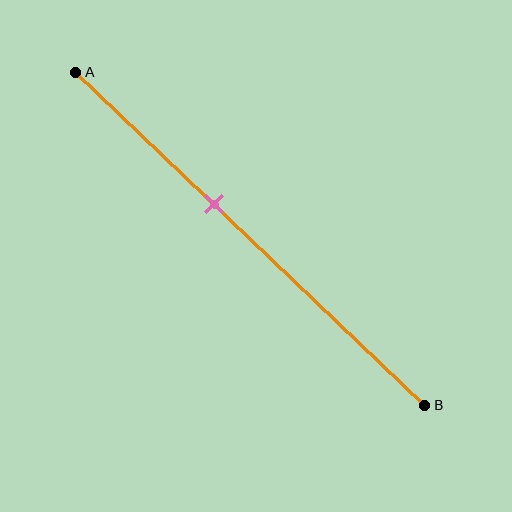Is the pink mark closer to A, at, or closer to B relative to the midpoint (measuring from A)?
The pink mark is closer to point A than the midpoint of segment AB.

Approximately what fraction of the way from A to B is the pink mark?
The pink mark is approximately 40% of the way from A to B.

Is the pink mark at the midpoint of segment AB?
No, the mark is at about 40% from A, not at the 50% midpoint.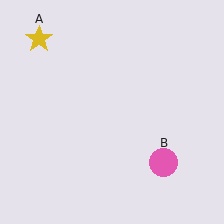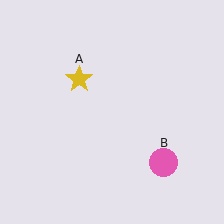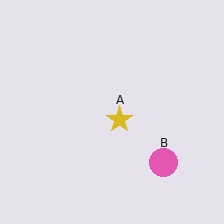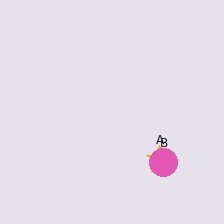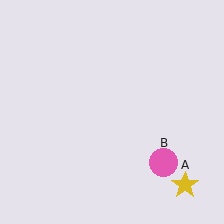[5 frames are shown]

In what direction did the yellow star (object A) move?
The yellow star (object A) moved down and to the right.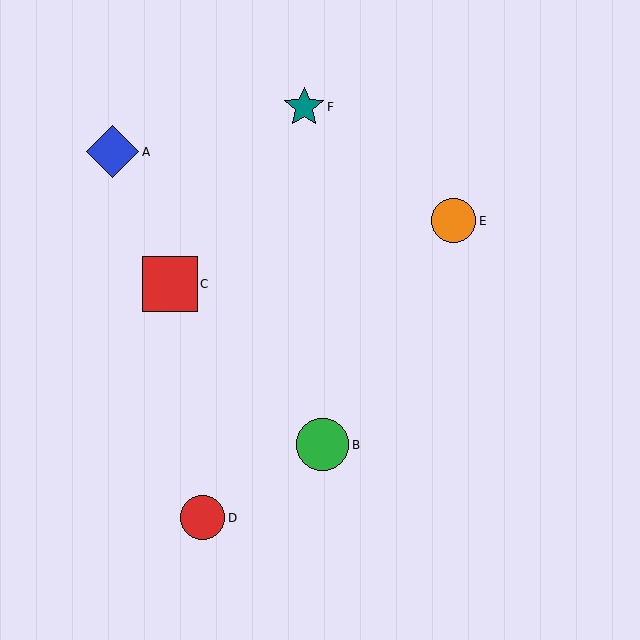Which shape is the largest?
The red square (labeled C) is the largest.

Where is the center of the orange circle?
The center of the orange circle is at (454, 221).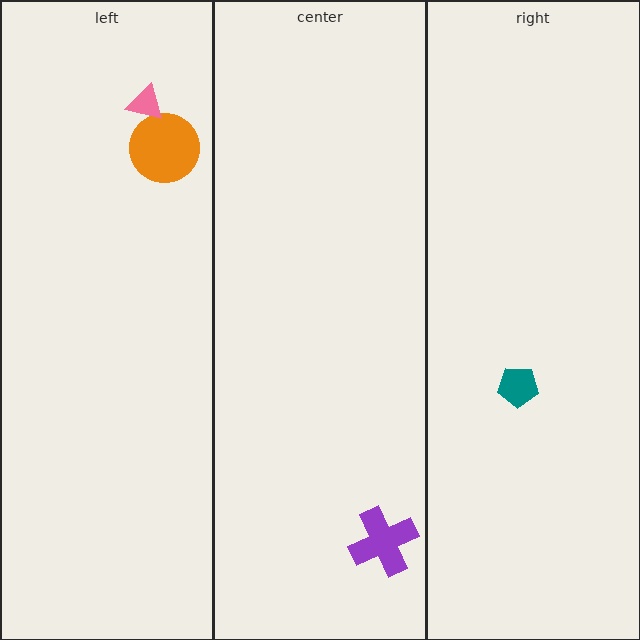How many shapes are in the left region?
2.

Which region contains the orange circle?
The left region.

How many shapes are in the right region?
1.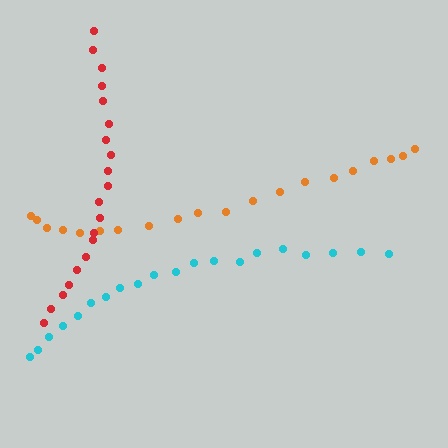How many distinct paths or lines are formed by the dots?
There are 3 distinct paths.